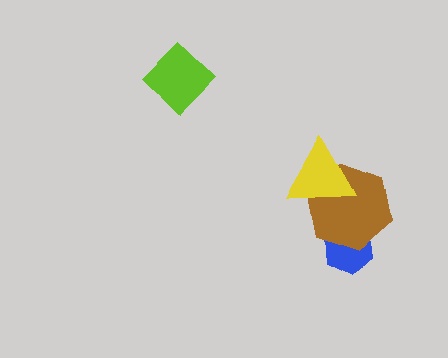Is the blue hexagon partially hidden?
Yes, it is partially covered by another shape.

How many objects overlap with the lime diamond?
0 objects overlap with the lime diamond.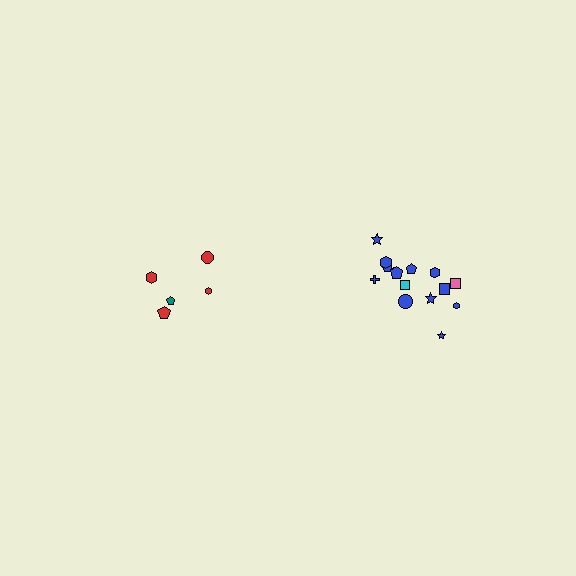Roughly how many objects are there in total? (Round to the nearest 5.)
Roughly 20 objects in total.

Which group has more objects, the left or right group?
The right group.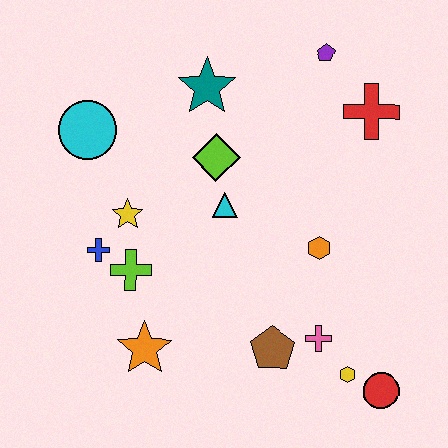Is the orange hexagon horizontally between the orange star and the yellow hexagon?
Yes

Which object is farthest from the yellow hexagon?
The cyan circle is farthest from the yellow hexagon.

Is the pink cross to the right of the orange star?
Yes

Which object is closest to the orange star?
The lime cross is closest to the orange star.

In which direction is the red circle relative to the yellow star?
The red circle is to the right of the yellow star.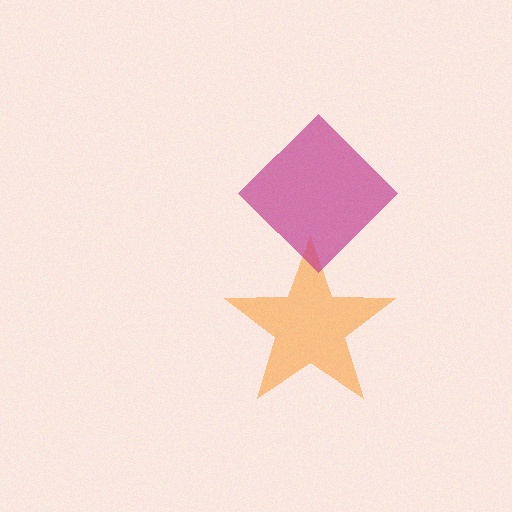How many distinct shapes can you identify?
There are 2 distinct shapes: an orange star, a magenta diamond.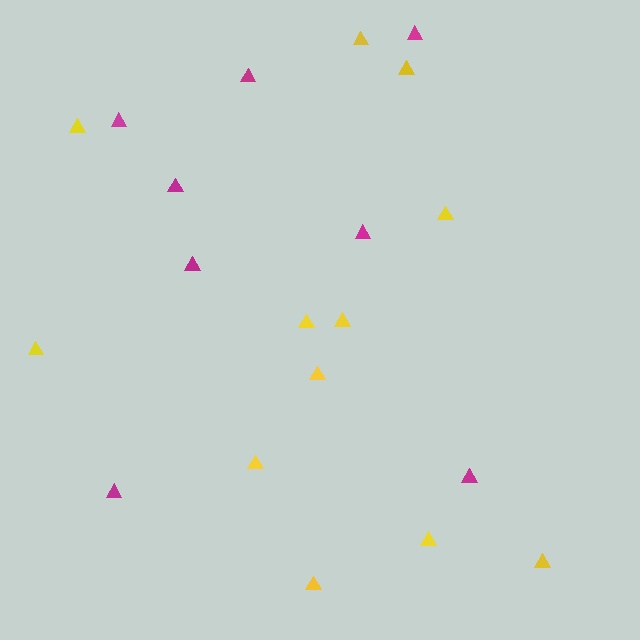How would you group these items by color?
There are 2 groups: one group of yellow triangles (12) and one group of magenta triangles (8).